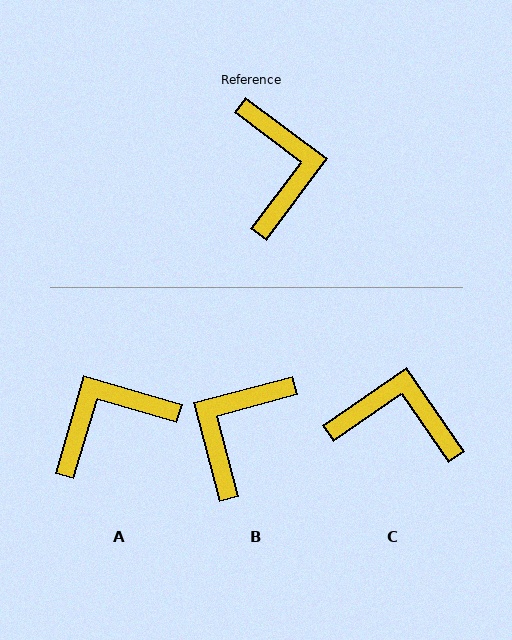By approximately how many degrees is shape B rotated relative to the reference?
Approximately 142 degrees counter-clockwise.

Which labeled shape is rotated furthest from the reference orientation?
B, about 142 degrees away.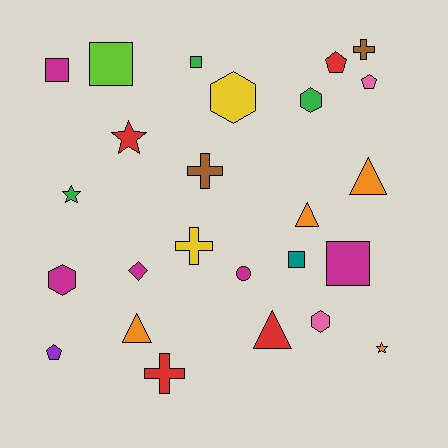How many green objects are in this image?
There are 3 green objects.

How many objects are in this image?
There are 25 objects.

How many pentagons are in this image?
There are 3 pentagons.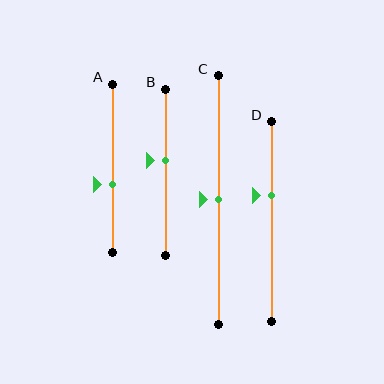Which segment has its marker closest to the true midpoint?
Segment C has its marker closest to the true midpoint.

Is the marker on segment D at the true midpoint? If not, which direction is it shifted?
No, the marker on segment D is shifted upward by about 13% of the segment length.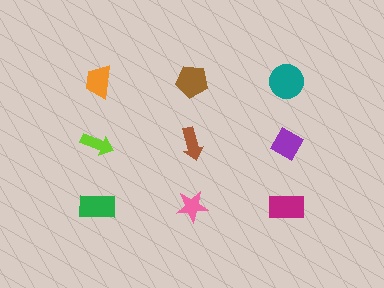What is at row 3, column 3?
A magenta rectangle.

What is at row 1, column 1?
An orange trapezoid.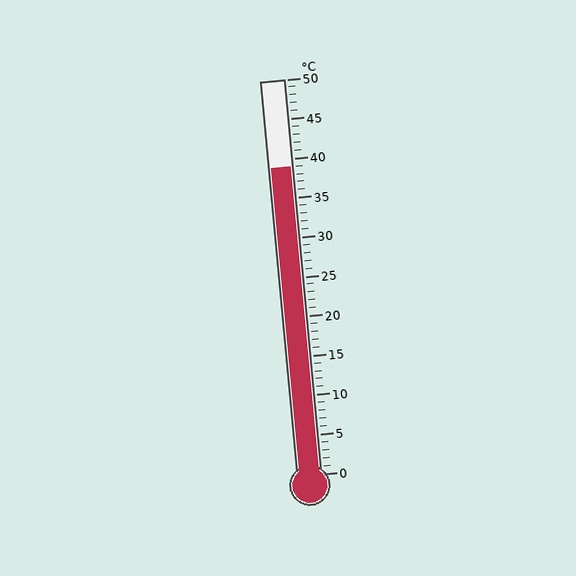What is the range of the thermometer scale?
The thermometer scale ranges from 0°C to 50°C.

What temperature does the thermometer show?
The thermometer shows approximately 39°C.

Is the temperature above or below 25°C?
The temperature is above 25°C.